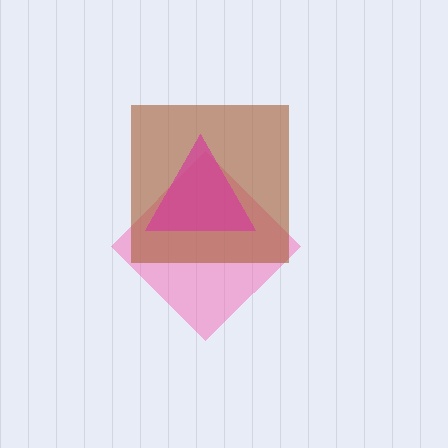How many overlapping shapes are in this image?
There are 3 overlapping shapes in the image.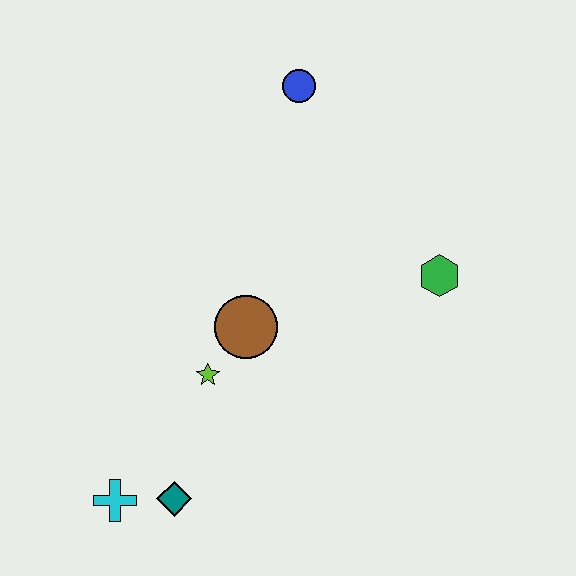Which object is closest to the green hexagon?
The brown circle is closest to the green hexagon.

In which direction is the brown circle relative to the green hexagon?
The brown circle is to the left of the green hexagon.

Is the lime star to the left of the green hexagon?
Yes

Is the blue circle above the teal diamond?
Yes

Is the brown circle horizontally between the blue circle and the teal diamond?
Yes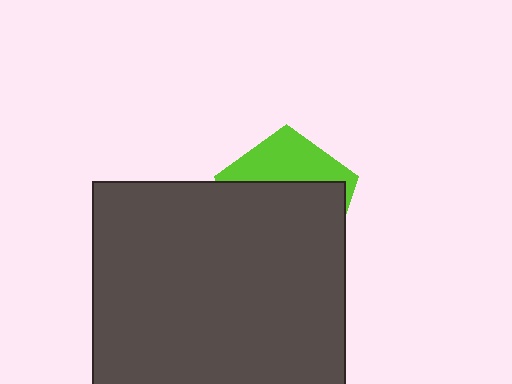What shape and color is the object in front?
The object in front is a dark gray rectangle.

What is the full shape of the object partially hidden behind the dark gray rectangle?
The partially hidden object is a lime pentagon.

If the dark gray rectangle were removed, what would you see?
You would see the complete lime pentagon.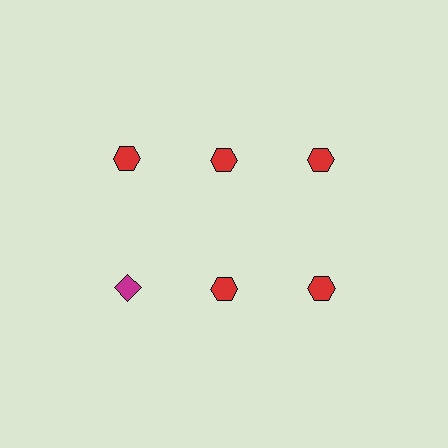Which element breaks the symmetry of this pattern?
The magenta diamond in the second row, leftmost column breaks the symmetry. All other shapes are red hexagons.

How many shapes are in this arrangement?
There are 6 shapes arranged in a grid pattern.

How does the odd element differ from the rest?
It differs in both color (magenta instead of red) and shape (diamond instead of hexagon).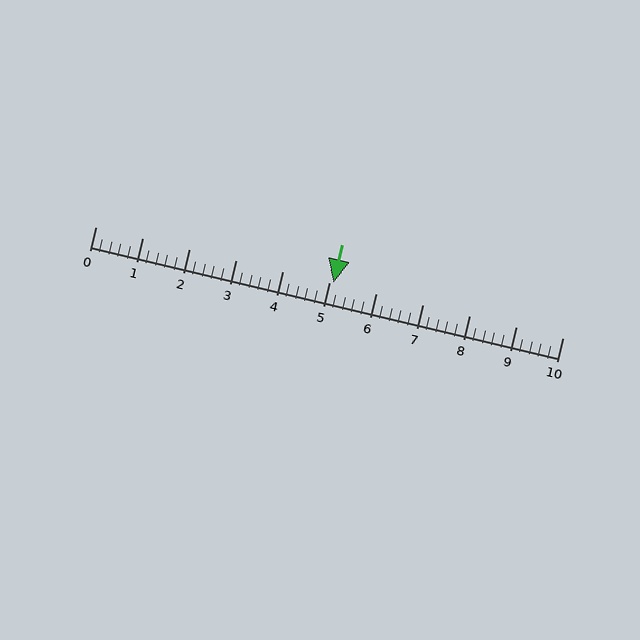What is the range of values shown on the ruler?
The ruler shows values from 0 to 10.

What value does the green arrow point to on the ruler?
The green arrow points to approximately 5.1.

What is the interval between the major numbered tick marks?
The major tick marks are spaced 1 units apart.